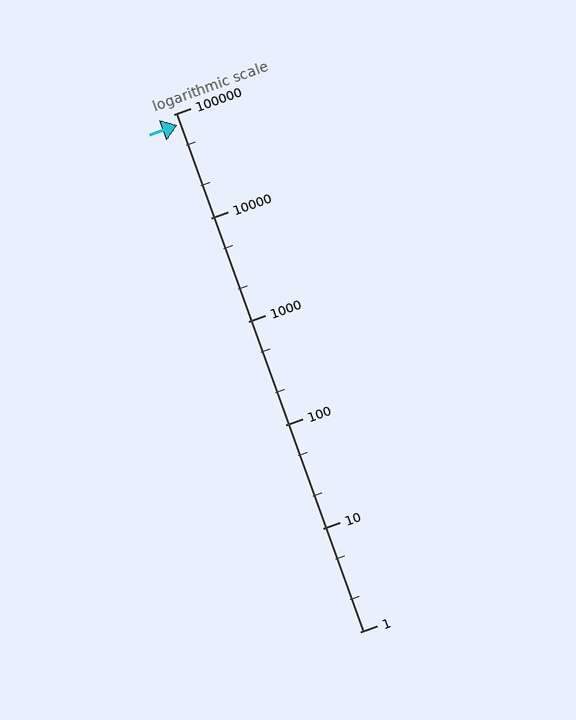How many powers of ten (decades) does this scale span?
The scale spans 5 decades, from 1 to 100000.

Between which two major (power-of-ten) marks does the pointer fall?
The pointer is between 10000 and 100000.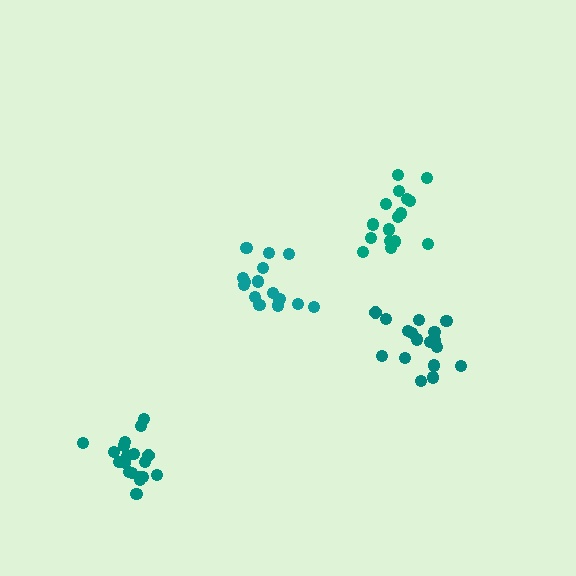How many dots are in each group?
Group 1: 15 dots, Group 2: 16 dots, Group 3: 17 dots, Group 4: 19 dots (67 total).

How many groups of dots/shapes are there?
There are 4 groups.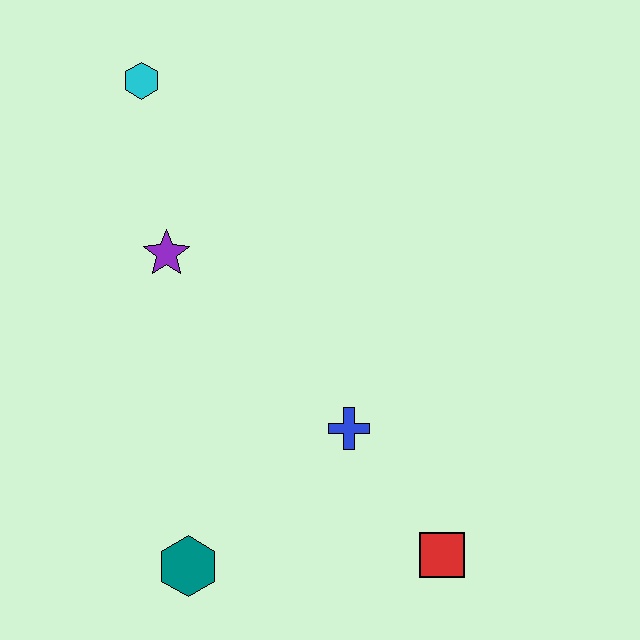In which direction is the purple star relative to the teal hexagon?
The purple star is above the teal hexagon.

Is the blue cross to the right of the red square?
No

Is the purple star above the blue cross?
Yes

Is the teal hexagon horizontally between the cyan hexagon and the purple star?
No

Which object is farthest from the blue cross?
The cyan hexagon is farthest from the blue cross.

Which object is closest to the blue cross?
The red square is closest to the blue cross.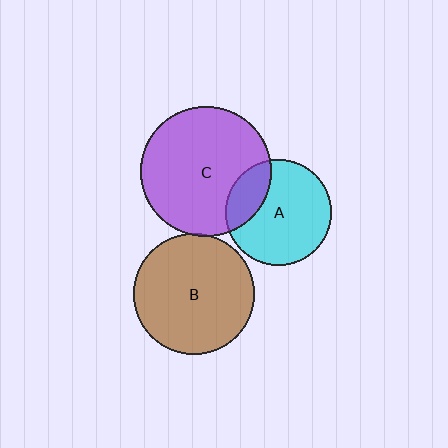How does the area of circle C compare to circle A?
Approximately 1.5 times.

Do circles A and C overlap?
Yes.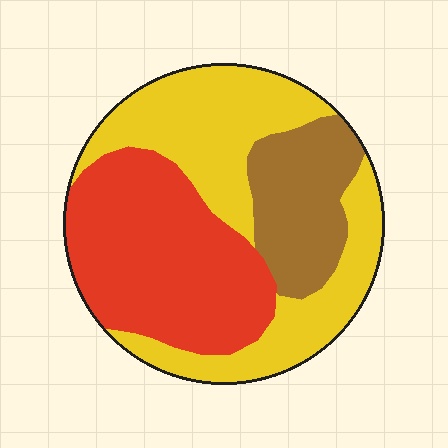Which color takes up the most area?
Yellow, at roughly 45%.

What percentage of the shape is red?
Red takes up about three eighths (3/8) of the shape.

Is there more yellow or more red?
Yellow.